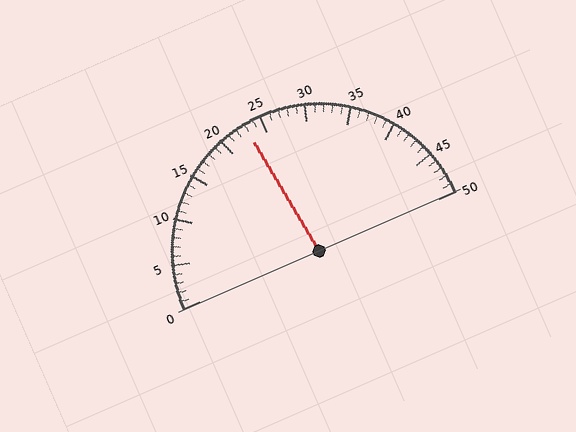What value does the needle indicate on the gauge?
The needle indicates approximately 23.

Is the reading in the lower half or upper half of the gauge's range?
The reading is in the lower half of the range (0 to 50).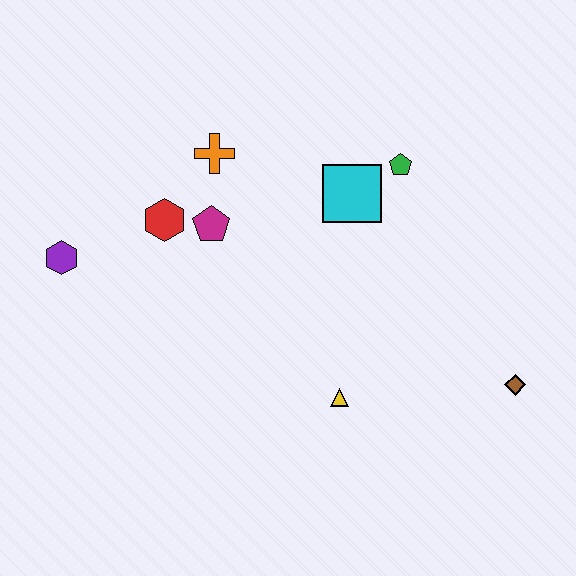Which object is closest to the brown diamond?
The yellow triangle is closest to the brown diamond.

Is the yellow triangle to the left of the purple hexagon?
No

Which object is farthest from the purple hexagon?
The brown diamond is farthest from the purple hexagon.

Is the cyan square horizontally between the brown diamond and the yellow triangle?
Yes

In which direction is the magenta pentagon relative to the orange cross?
The magenta pentagon is below the orange cross.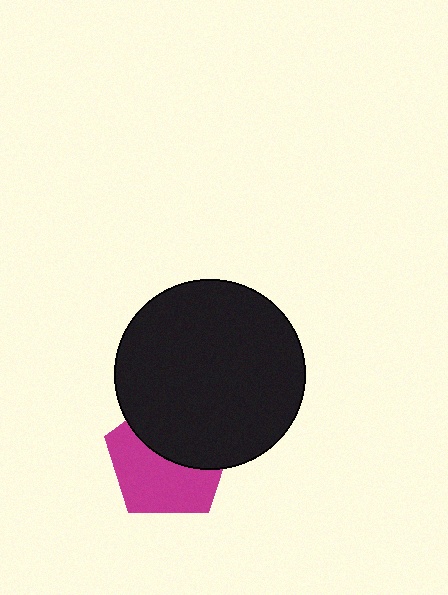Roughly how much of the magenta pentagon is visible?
About half of it is visible (roughly 54%).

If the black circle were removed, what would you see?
You would see the complete magenta pentagon.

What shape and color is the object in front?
The object in front is a black circle.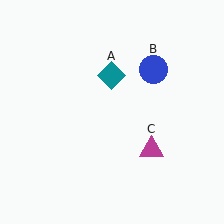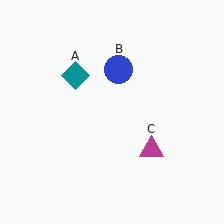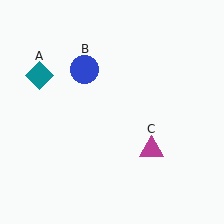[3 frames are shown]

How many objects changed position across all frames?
2 objects changed position: teal diamond (object A), blue circle (object B).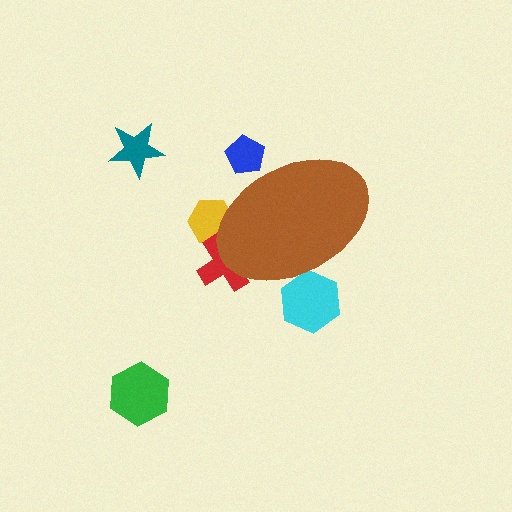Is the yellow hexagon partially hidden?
Yes, the yellow hexagon is partially hidden behind the brown ellipse.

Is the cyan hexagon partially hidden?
Yes, the cyan hexagon is partially hidden behind the brown ellipse.